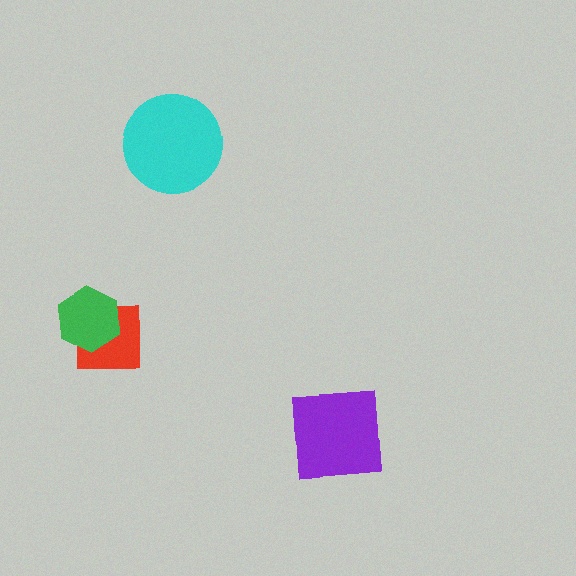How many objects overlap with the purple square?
0 objects overlap with the purple square.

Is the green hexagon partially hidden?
No, no other shape covers it.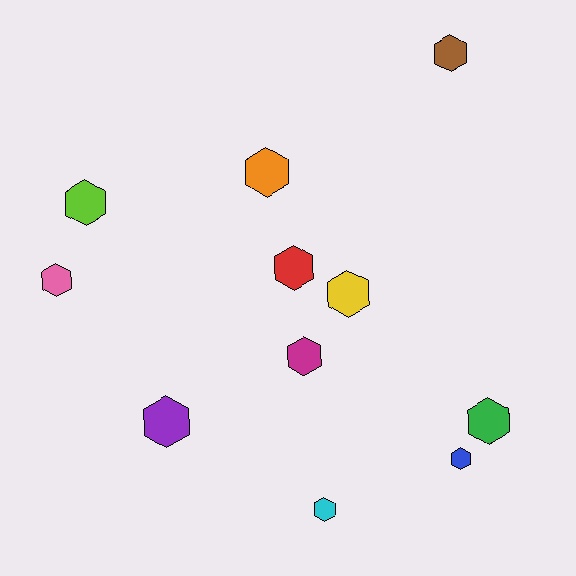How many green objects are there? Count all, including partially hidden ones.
There is 1 green object.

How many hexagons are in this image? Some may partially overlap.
There are 11 hexagons.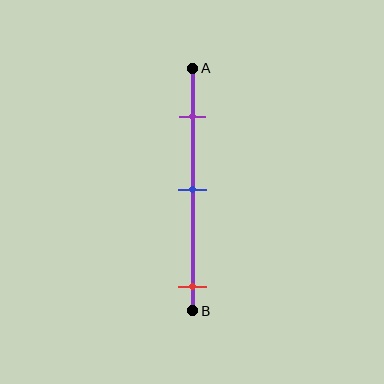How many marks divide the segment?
There are 3 marks dividing the segment.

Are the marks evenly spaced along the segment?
No, the marks are not evenly spaced.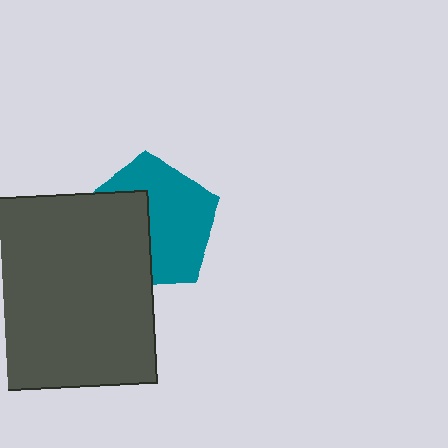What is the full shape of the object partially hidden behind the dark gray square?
The partially hidden object is a teal pentagon.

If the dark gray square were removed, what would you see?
You would see the complete teal pentagon.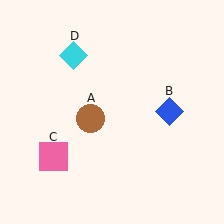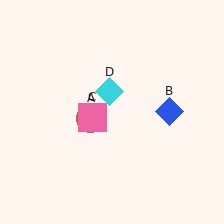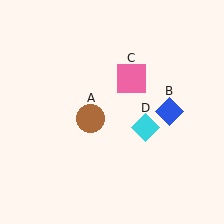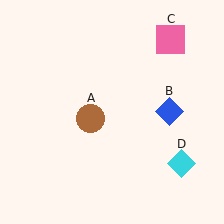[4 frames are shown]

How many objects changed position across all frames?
2 objects changed position: pink square (object C), cyan diamond (object D).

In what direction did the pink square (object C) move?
The pink square (object C) moved up and to the right.